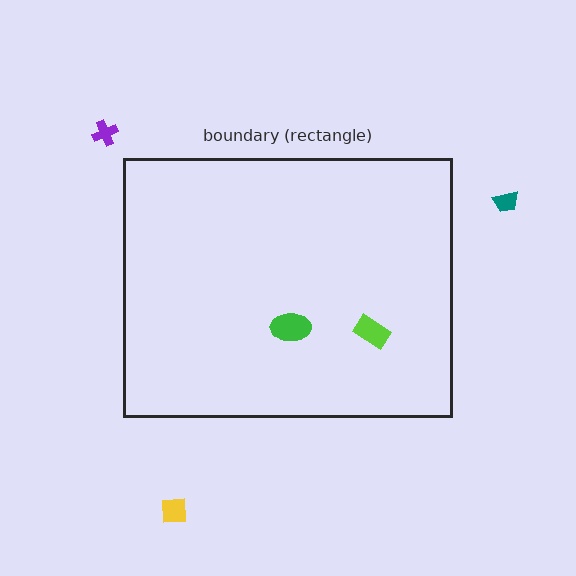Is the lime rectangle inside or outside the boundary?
Inside.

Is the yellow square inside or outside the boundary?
Outside.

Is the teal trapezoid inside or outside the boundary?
Outside.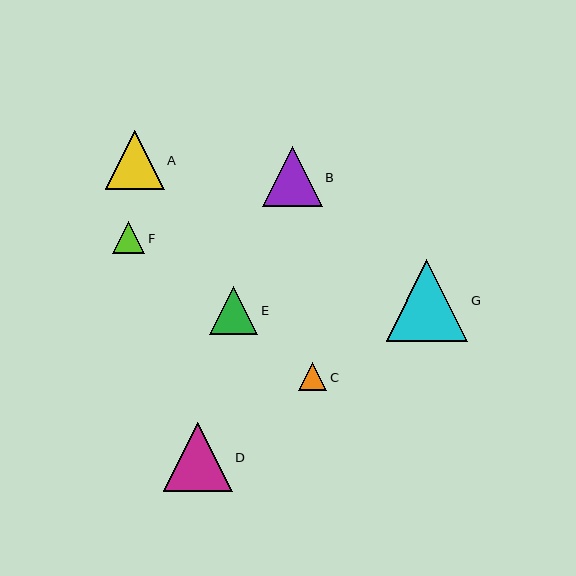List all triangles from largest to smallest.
From largest to smallest: G, D, B, A, E, F, C.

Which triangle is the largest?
Triangle G is the largest with a size of approximately 81 pixels.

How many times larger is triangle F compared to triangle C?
Triangle F is approximately 1.2 times the size of triangle C.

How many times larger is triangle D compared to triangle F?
Triangle D is approximately 2.1 times the size of triangle F.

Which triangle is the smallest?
Triangle C is the smallest with a size of approximately 28 pixels.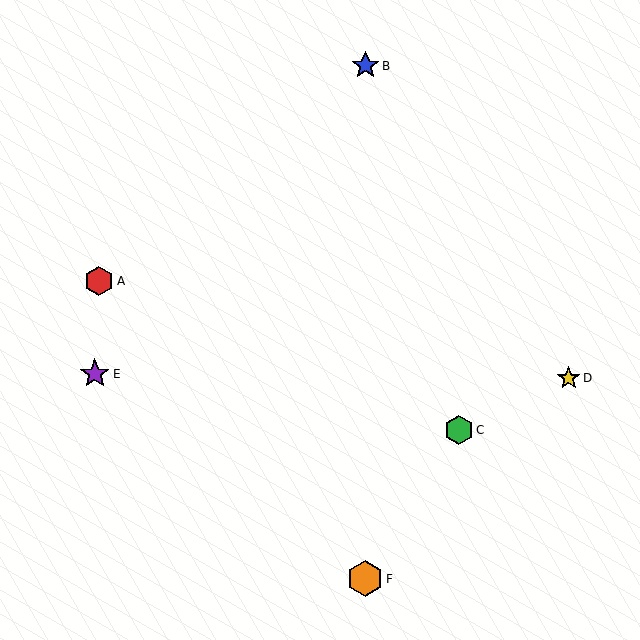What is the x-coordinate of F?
Object F is at x≈365.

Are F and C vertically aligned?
No, F is at x≈365 and C is at x≈459.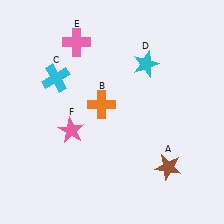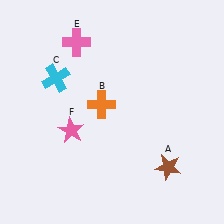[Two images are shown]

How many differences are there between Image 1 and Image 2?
There is 1 difference between the two images.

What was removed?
The cyan star (D) was removed in Image 2.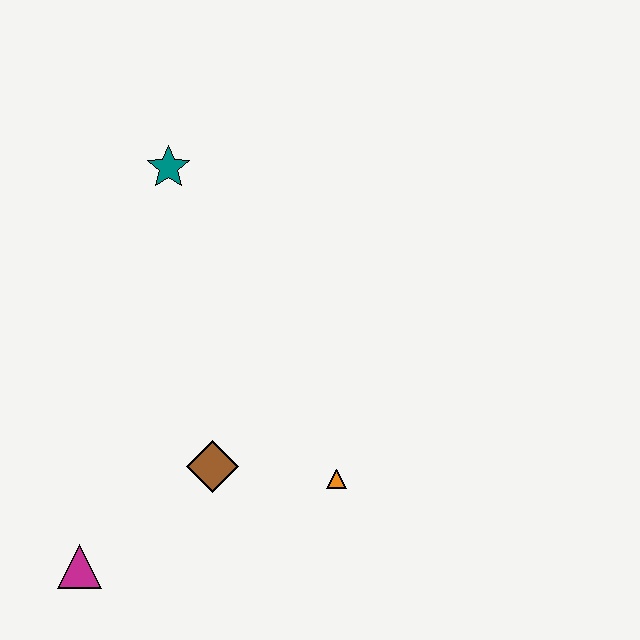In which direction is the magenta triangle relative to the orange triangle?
The magenta triangle is to the left of the orange triangle.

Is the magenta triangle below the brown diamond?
Yes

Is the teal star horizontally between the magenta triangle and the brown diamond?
Yes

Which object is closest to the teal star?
The brown diamond is closest to the teal star.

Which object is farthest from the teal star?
The magenta triangle is farthest from the teal star.